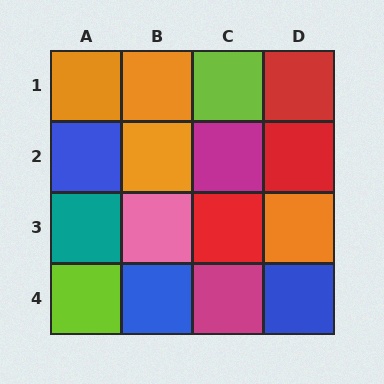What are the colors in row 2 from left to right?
Blue, orange, magenta, red.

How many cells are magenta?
2 cells are magenta.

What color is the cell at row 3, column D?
Orange.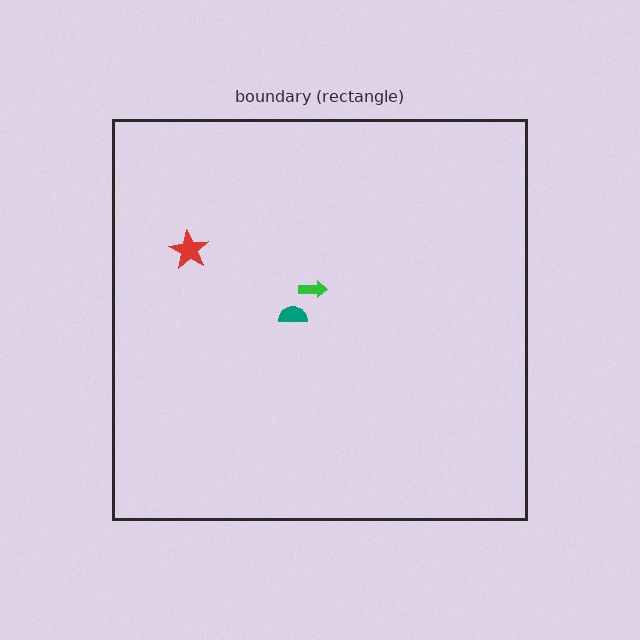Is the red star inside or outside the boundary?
Inside.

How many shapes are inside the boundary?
3 inside, 0 outside.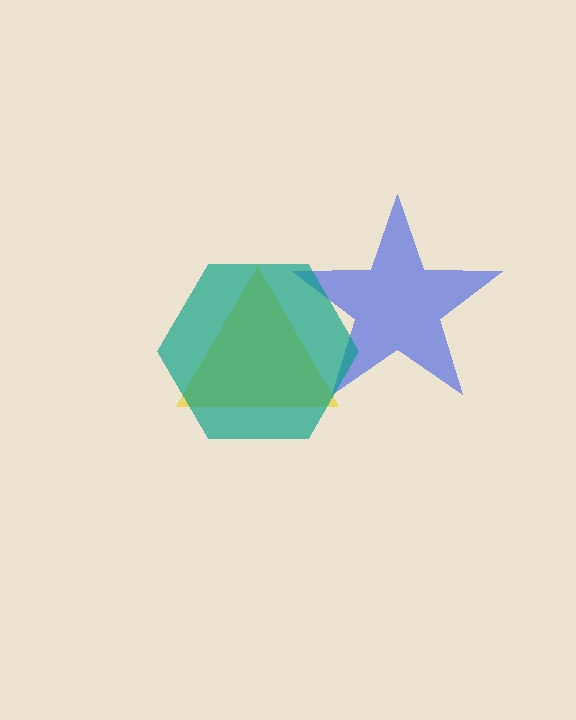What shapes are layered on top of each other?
The layered shapes are: a blue star, a yellow triangle, a teal hexagon.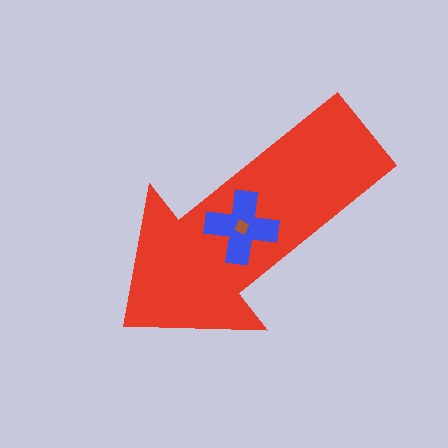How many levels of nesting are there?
3.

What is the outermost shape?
The red arrow.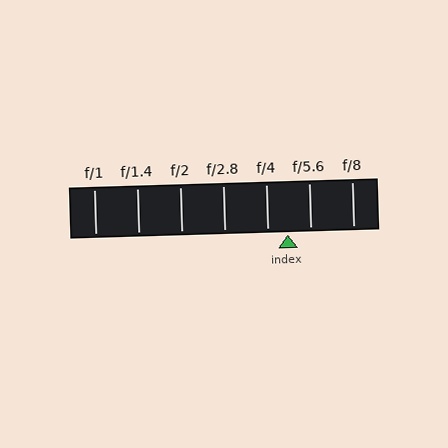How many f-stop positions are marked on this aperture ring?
There are 7 f-stop positions marked.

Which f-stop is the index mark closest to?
The index mark is closest to f/4.